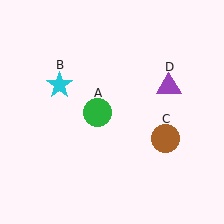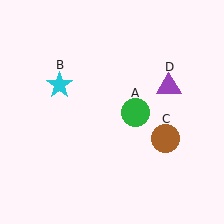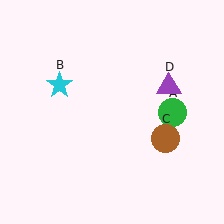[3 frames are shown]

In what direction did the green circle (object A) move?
The green circle (object A) moved right.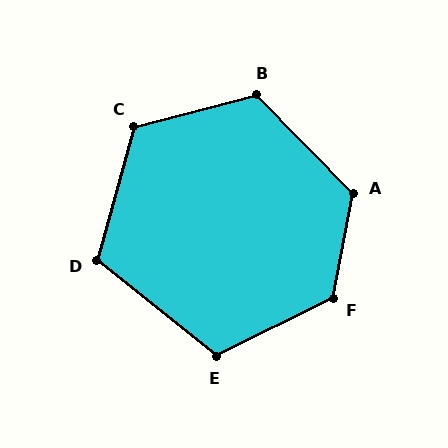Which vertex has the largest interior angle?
F, at approximately 127 degrees.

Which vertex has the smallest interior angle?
D, at approximately 113 degrees.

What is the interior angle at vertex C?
Approximately 120 degrees (obtuse).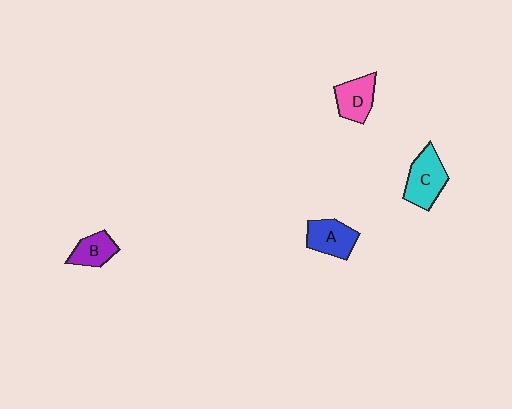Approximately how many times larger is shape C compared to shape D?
Approximately 1.2 times.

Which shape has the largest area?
Shape C (cyan).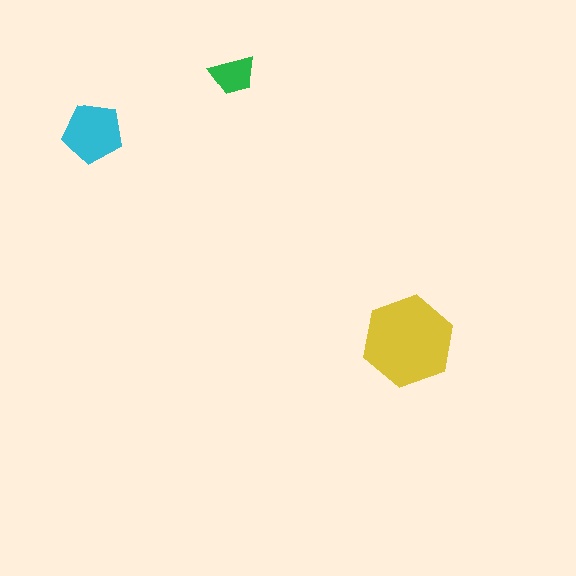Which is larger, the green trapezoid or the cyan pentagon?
The cyan pentagon.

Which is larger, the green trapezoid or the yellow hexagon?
The yellow hexagon.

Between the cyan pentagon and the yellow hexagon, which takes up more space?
The yellow hexagon.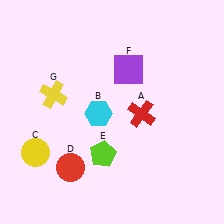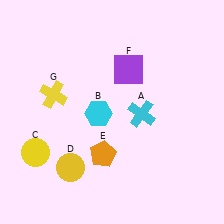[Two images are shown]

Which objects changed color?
A changed from red to cyan. D changed from red to yellow. E changed from lime to orange.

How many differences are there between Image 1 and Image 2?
There are 3 differences between the two images.